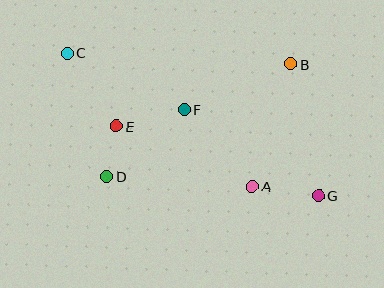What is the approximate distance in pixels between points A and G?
The distance between A and G is approximately 67 pixels.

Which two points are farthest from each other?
Points C and G are farthest from each other.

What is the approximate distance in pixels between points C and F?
The distance between C and F is approximately 130 pixels.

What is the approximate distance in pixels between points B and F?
The distance between B and F is approximately 115 pixels.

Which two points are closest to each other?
Points D and E are closest to each other.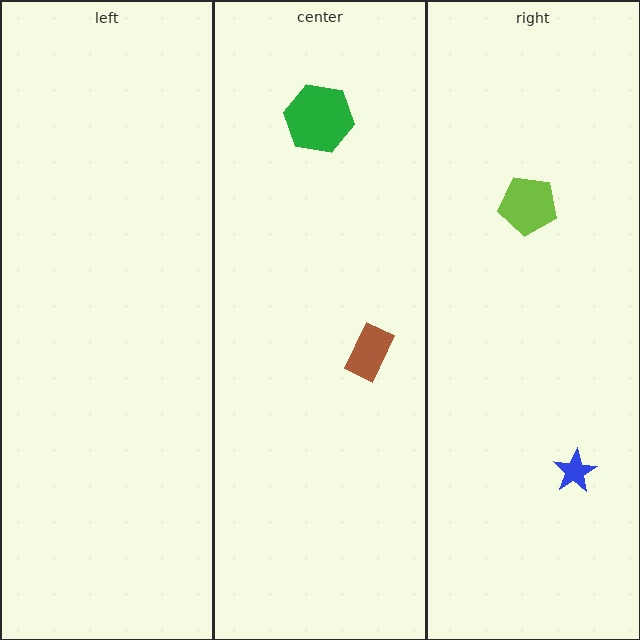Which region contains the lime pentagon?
The right region.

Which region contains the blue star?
The right region.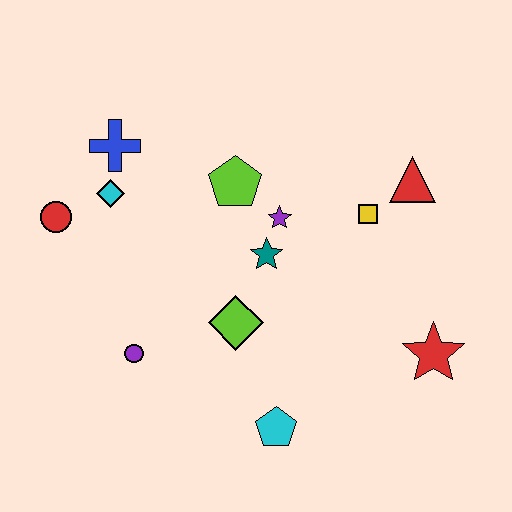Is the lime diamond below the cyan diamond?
Yes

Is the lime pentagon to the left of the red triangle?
Yes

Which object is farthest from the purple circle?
The red triangle is farthest from the purple circle.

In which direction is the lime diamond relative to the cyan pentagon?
The lime diamond is above the cyan pentagon.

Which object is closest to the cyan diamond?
The blue cross is closest to the cyan diamond.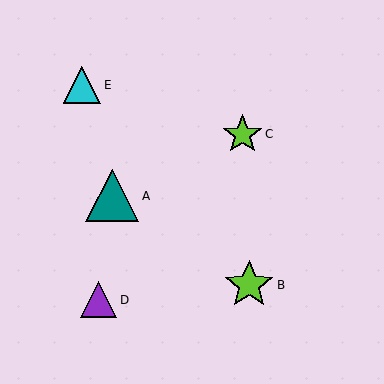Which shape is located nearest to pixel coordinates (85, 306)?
The purple triangle (labeled D) at (99, 300) is nearest to that location.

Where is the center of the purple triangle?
The center of the purple triangle is at (99, 300).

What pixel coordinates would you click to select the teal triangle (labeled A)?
Click at (112, 196) to select the teal triangle A.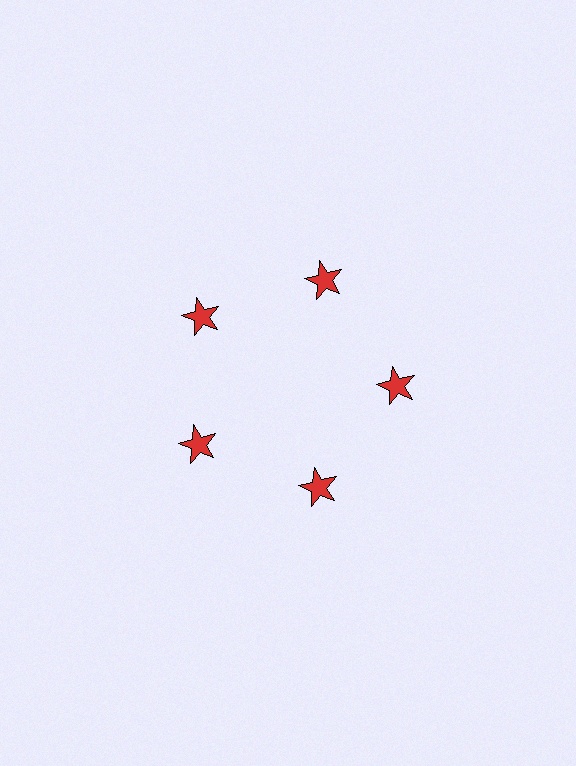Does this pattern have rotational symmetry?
Yes, this pattern has 5-fold rotational symmetry. It looks the same after rotating 72 degrees around the center.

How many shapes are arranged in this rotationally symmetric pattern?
There are 5 shapes, arranged in 5 groups of 1.